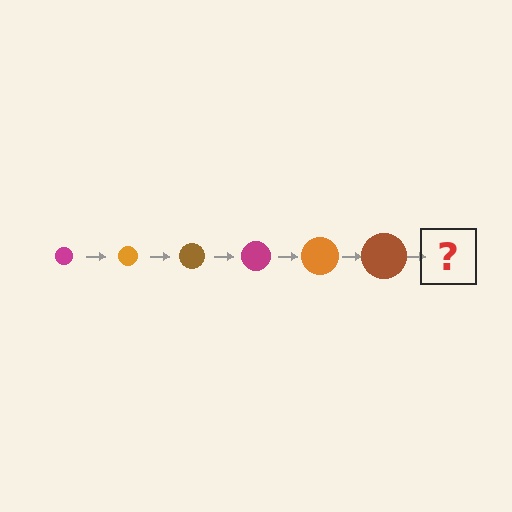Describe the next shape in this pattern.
It should be a magenta circle, larger than the previous one.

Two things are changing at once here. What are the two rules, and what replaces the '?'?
The two rules are that the circle grows larger each step and the color cycles through magenta, orange, and brown. The '?' should be a magenta circle, larger than the previous one.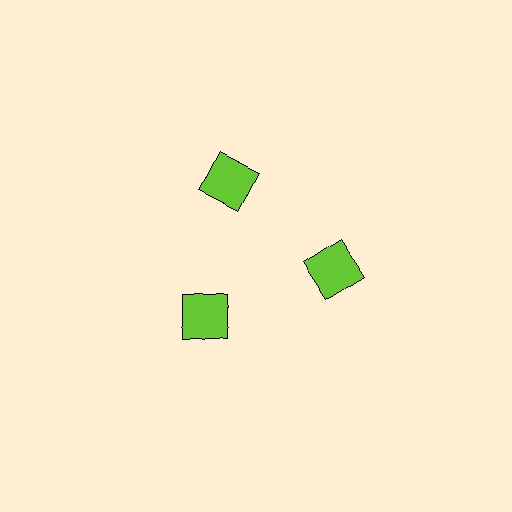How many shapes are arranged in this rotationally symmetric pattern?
There are 3 shapes, arranged in 3 groups of 1.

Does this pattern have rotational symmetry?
Yes, this pattern has 3-fold rotational symmetry. It looks the same after rotating 120 degrees around the center.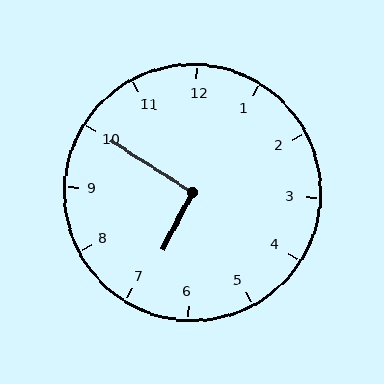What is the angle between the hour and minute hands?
Approximately 95 degrees.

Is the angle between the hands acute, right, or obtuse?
It is right.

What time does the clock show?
6:50.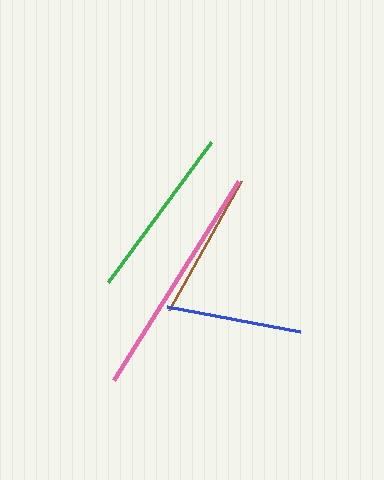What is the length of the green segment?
The green segment is approximately 175 pixels long.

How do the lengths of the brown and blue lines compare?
The brown and blue lines are approximately the same length.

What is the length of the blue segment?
The blue segment is approximately 135 pixels long.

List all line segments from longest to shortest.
From longest to shortest: pink, green, brown, blue.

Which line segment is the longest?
The pink line is the longest at approximately 236 pixels.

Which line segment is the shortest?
The blue line is the shortest at approximately 135 pixels.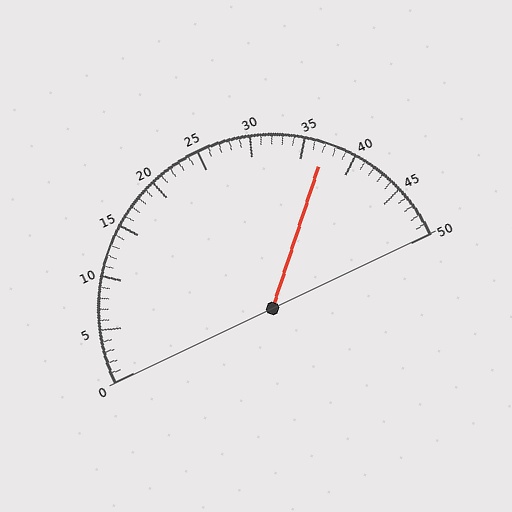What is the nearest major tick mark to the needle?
The nearest major tick mark is 35.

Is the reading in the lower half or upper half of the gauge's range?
The reading is in the upper half of the range (0 to 50).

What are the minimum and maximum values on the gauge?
The gauge ranges from 0 to 50.